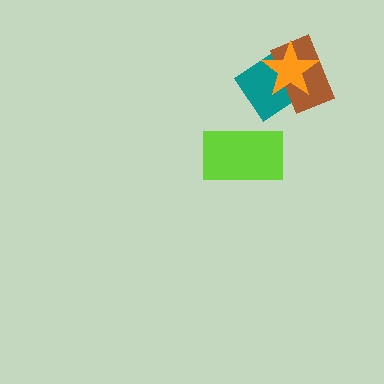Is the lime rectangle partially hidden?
No, no other shape covers it.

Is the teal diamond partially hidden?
Yes, it is partially covered by another shape.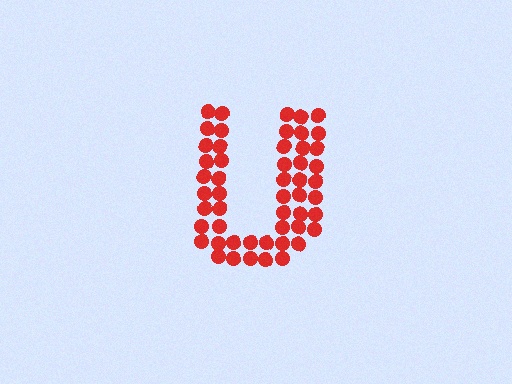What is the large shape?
The large shape is the letter U.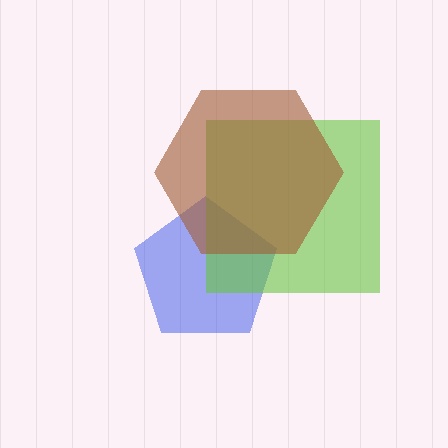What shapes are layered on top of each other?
The layered shapes are: a blue pentagon, a lime square, a brown hexagon.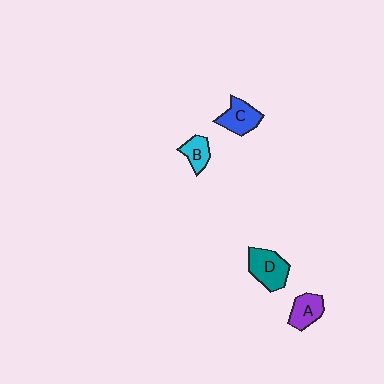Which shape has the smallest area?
Shape B (cyan).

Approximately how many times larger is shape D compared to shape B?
Approximately 1.7 times.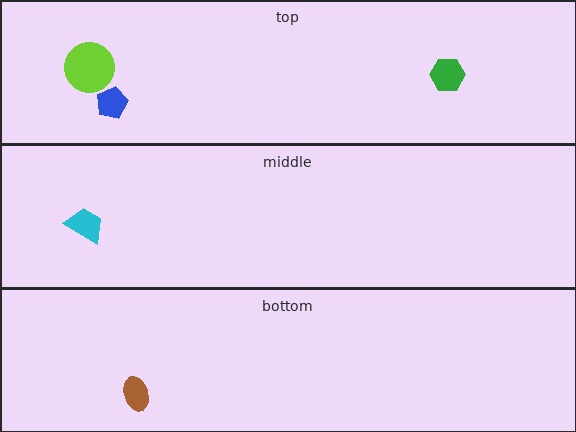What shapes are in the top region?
The lime circle, the blue pentagon, the green hexagon.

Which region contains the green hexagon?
The top region.